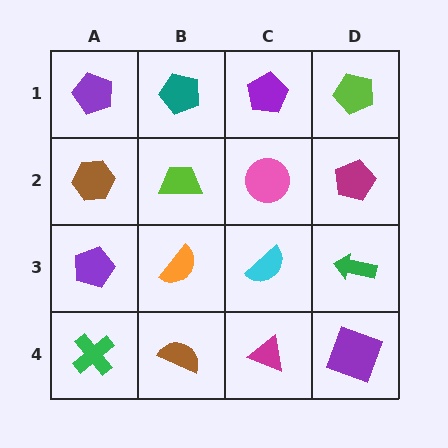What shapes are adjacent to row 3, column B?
A lime trapezoid (row 2, column B), a brown semicircle (row 4, column B), a purple pentagon (row 3, column A), a cyan semicircle (row 3, column C).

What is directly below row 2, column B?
An orange semicircle.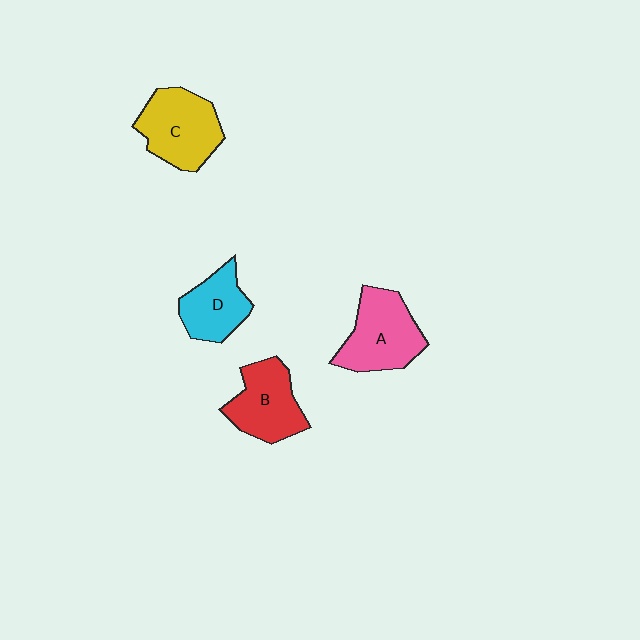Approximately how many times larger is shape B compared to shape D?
Approximately 1.2 times.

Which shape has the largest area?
Shape C (yellow).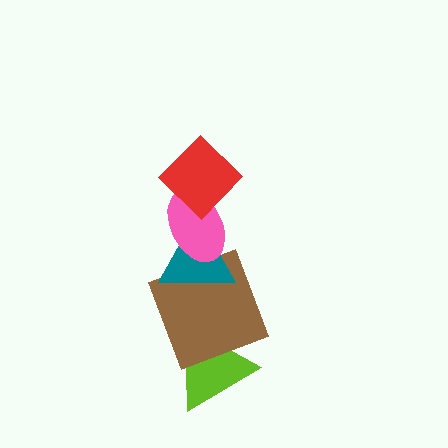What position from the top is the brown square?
The brown square is 4th from the top.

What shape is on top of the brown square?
The teal triangle is on top of the brown square.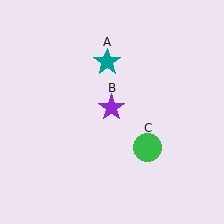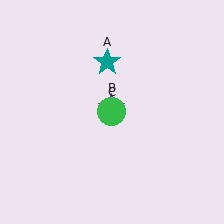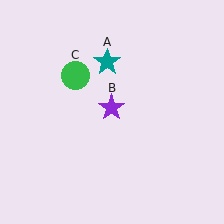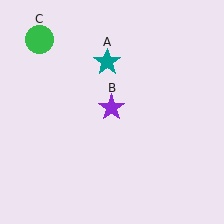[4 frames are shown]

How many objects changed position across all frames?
1 object changed position: green circle (object C).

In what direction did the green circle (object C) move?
The green circle (object C) moved up and to the left.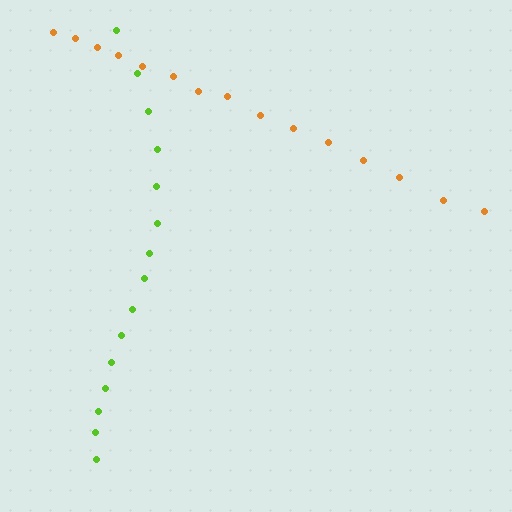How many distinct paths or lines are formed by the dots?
There are 2 distinct paths.